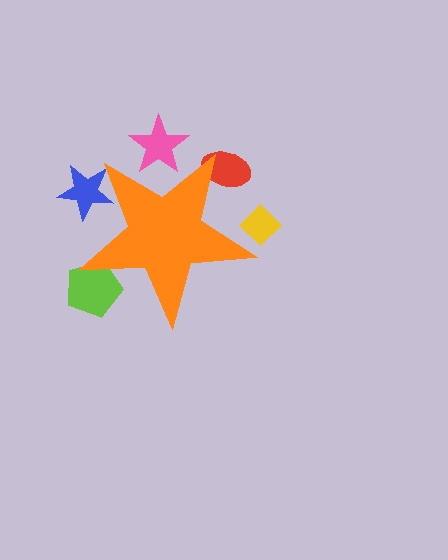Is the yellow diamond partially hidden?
Yes, the yellow diamond is partially hidden behind the orange star.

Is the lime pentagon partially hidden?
Yes, the lime pentagon is partially hidden behind the orange star.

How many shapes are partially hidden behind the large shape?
5 shapes are partially hidden.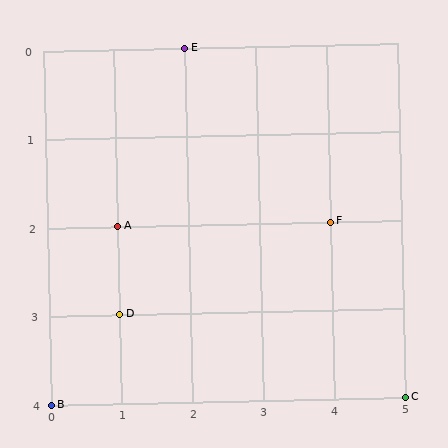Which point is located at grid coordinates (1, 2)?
Point A is at (1, 2).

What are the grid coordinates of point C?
Point C is at grid coordinates (5, 4).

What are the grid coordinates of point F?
Point F is at grid coordinates (4, 2).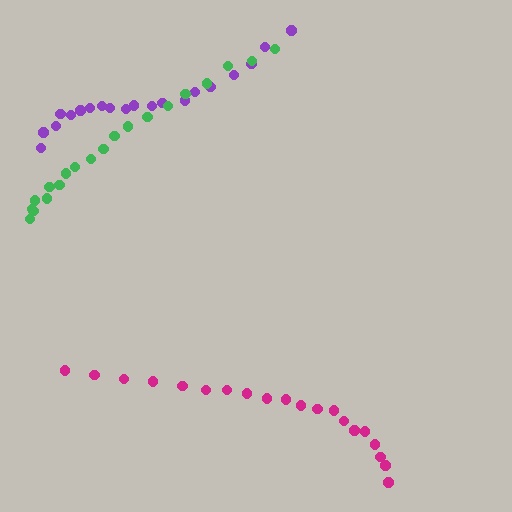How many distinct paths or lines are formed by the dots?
There are 3 distinct paths.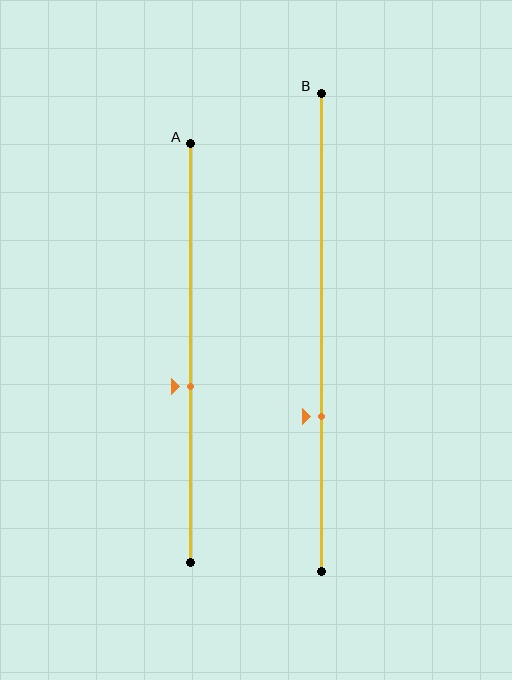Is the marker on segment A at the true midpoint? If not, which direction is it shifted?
No, the marker on segment A is shifted downward by about 8% of the segment length.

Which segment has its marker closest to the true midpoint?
Segment A has its marker closest to the true midpoint.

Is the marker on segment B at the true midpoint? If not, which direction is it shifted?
No, the marker on segment B is shifted downward by about 18% of the segment length.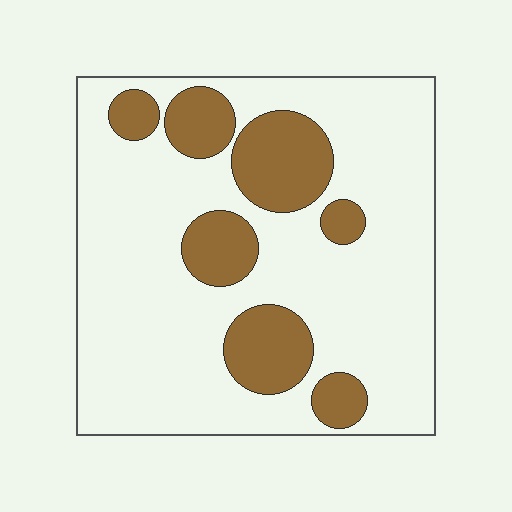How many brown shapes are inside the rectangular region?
7.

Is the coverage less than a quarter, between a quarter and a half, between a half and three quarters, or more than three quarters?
Less than a quarter.